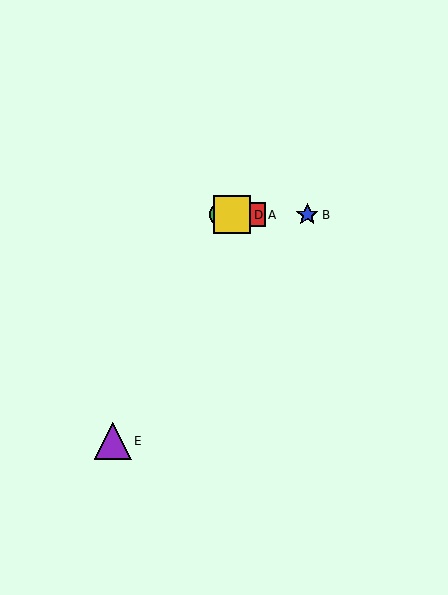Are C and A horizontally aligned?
Yes, both are at y≈215.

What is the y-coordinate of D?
Object D is at y≈215.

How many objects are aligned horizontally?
4 objects (A, B, C, D) are aligned horizontally.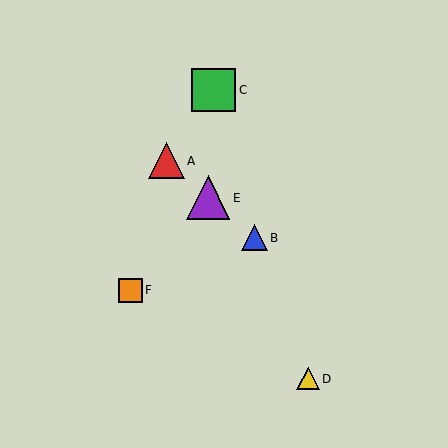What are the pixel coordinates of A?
Object A is at (166, 161).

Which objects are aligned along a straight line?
Objects A, B, E are aligned along a straight line.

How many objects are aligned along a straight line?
3 objects (A, B, E) are aligned along a straight line.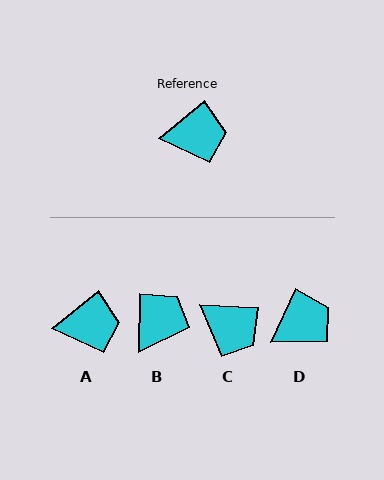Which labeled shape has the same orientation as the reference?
A.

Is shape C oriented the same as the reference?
No, it is off by about 42 degrees.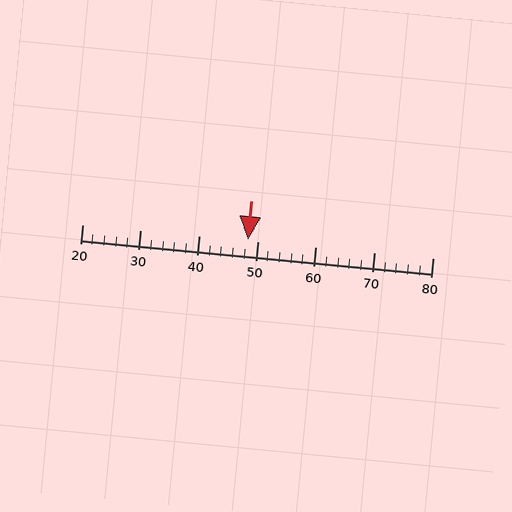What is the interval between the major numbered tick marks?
The major tick marks are spaced 10 units apart.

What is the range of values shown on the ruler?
The ruler shows values from 20 to 80.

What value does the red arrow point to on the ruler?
The red arrow points to approximately 48.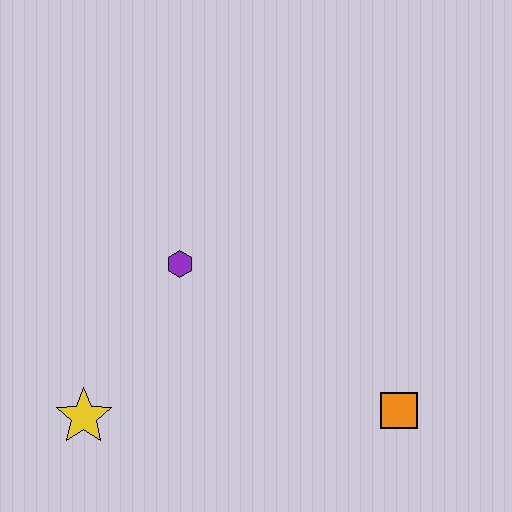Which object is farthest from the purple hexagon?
The orange square is farthest from the purple hexagon.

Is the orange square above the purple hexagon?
No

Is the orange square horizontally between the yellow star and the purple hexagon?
No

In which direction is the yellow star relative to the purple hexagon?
The yellow star is below the purple hexagon.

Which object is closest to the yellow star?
The purple hexagon is closest to the yellow star.